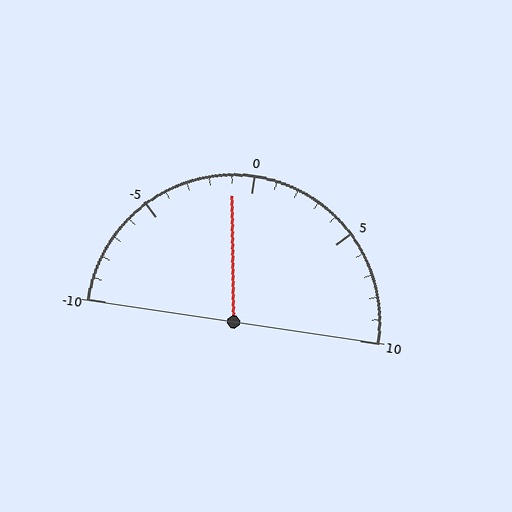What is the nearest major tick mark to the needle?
The nearest major tick mark is 0.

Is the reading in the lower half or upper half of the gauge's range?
The reading is in the lower half of the range (-10 to 10).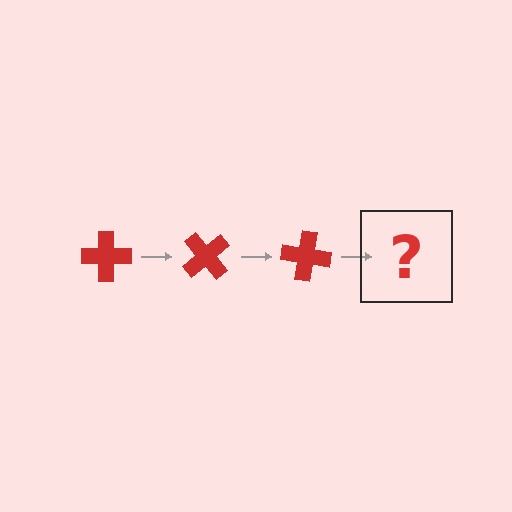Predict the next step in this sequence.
The next step is a red cross rotated 150 degrees.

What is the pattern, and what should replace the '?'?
The pattern is that the cross rotates 50 degrees each step. The '?' should be a red cross rotated 150 degrees.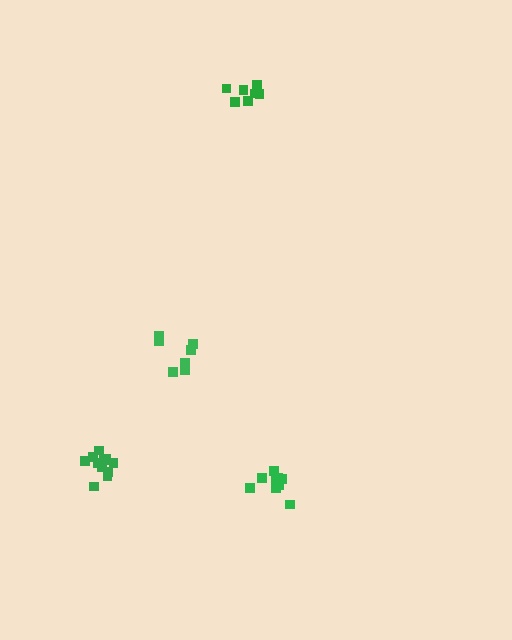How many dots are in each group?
Group 1: 11 dots, Group 2: 7 dots, Group 3: 11 dots, Group 4: 7 dots (36 total).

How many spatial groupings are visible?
There are 4 spatial groupings.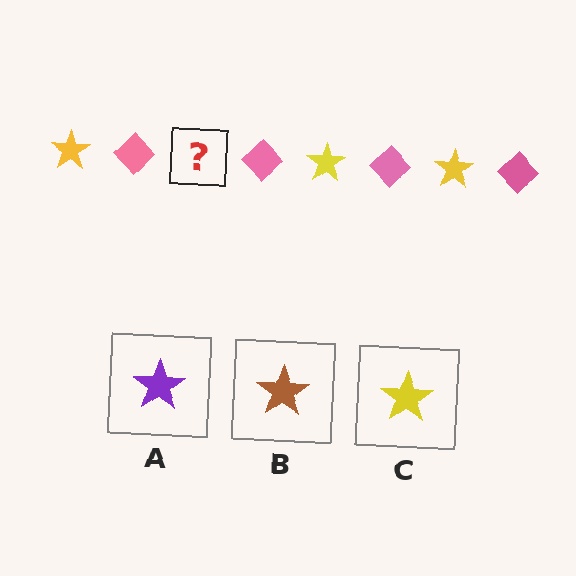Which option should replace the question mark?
Option C.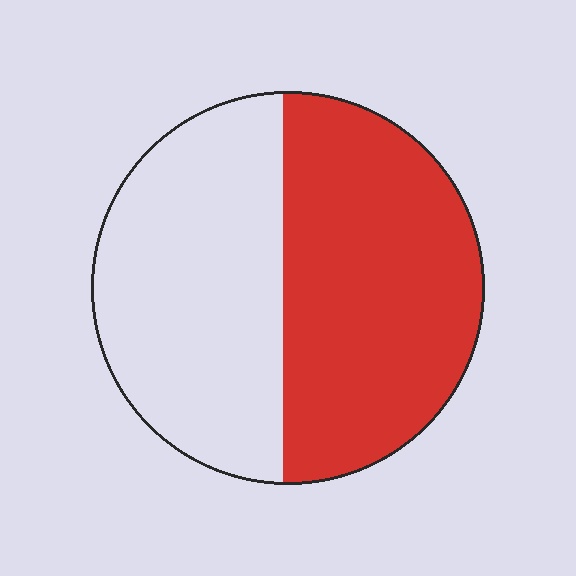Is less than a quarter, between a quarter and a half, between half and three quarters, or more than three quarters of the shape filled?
Between half and three quarters.